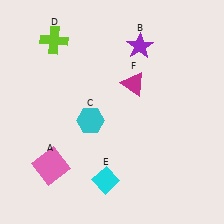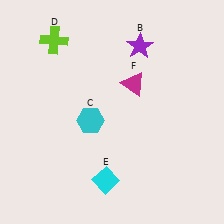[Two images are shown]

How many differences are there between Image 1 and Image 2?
There is 1 difference between the two images.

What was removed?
The pink square (A) was removed in Image 2.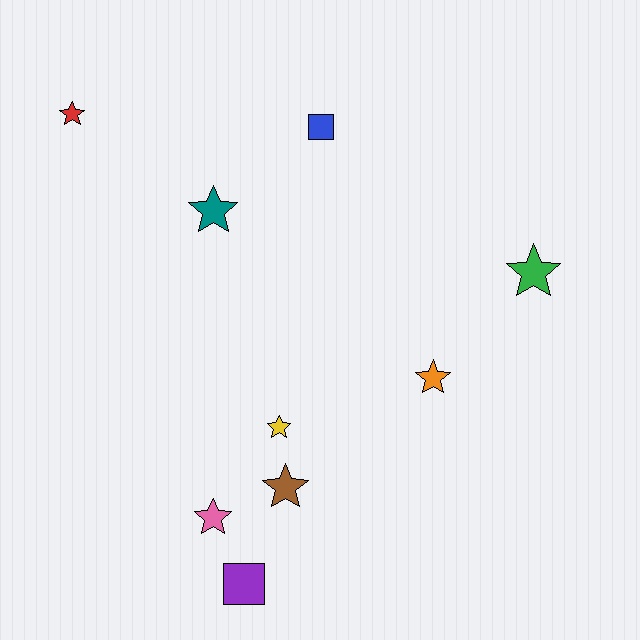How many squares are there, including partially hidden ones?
There are 2 squares.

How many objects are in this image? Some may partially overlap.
There are 9 objects.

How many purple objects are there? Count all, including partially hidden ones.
There is 1 purple object.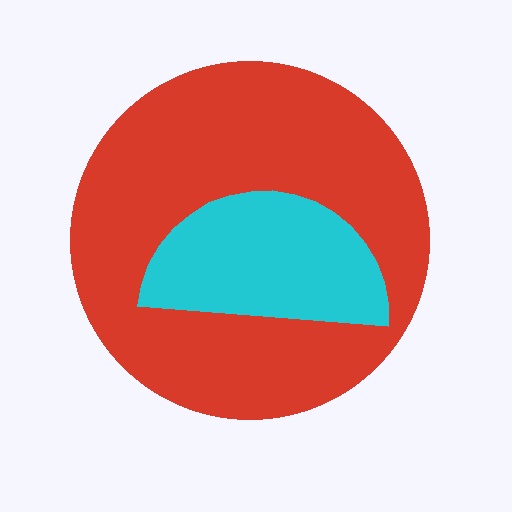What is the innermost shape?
The cyan semicircle.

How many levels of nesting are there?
2.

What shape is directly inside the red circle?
The cyan semicircle.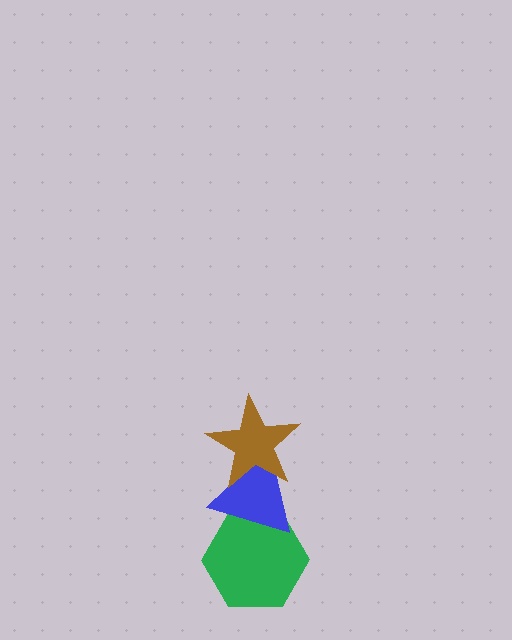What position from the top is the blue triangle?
The blue triangle is 2nd from the top.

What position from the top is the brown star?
The brown star is 1st from the top.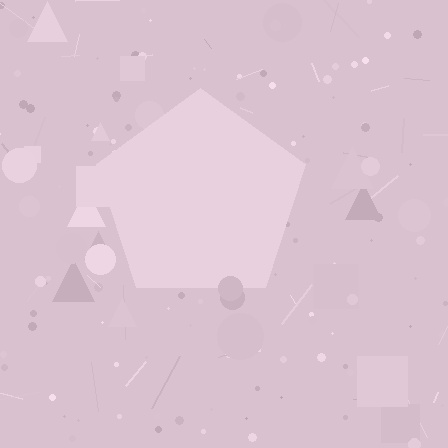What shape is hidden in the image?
A pentagon is hidden in the image.